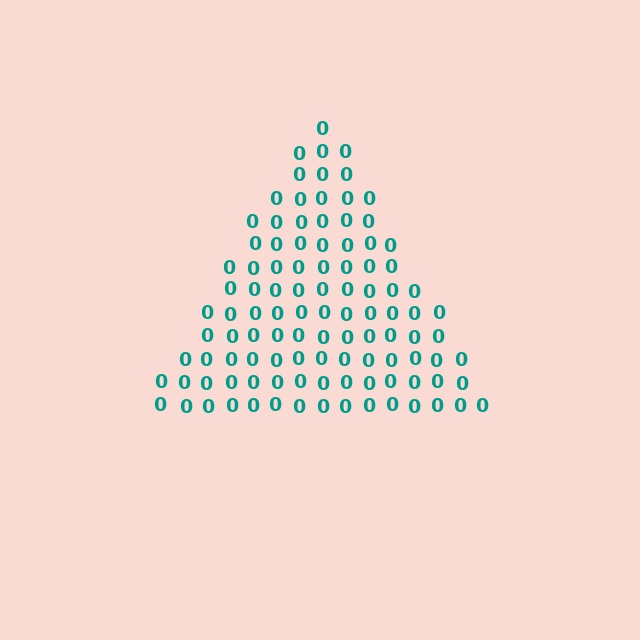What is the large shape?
The large shape is a triangle.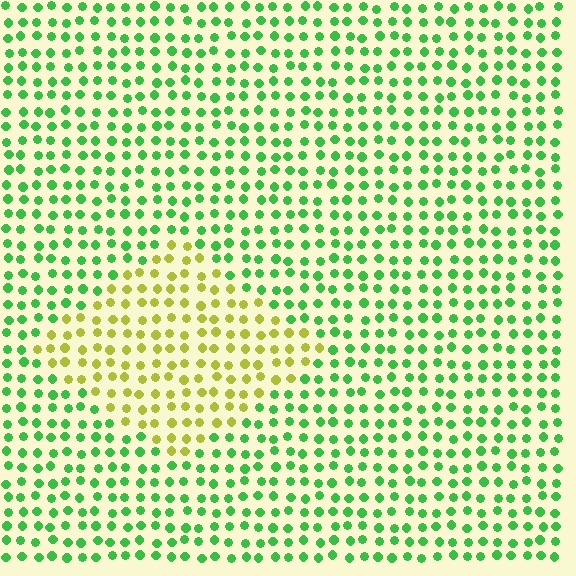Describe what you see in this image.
The image is filled with small green elements in a uniform arrangement. A diamond-shaped region is visible where the elements are tinted to a slightly different hue, forming a subtle color boundary.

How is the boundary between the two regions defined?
The boundary is defined purely by a slight shift in hue (about 57 degrees). Spacing, size, and orientation are identical on both sides.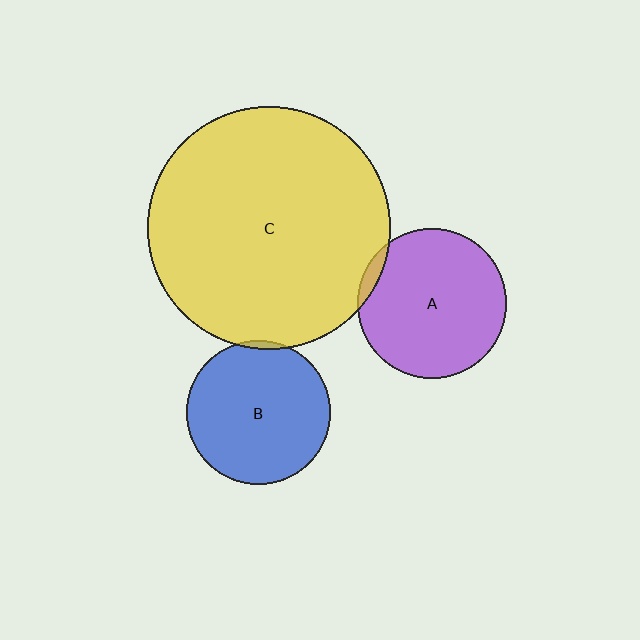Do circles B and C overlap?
Yes.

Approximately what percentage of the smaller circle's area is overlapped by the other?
Approximately 5%.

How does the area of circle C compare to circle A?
Approximately 2.7 times.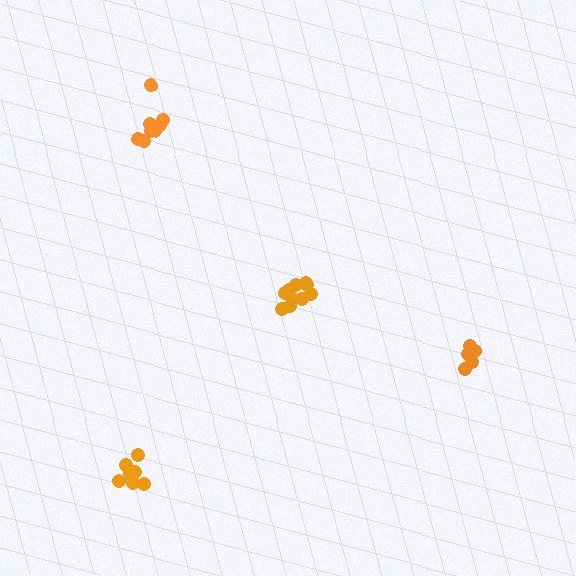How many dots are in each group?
Group 1: 8 dots, Group 2: 9 dots, Group 3: 10 dots, Group 4: 6 dots (33 total).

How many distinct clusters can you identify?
There are 4 distinct clusters.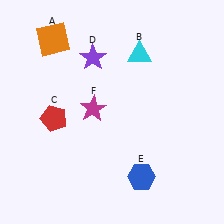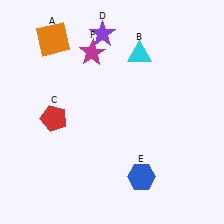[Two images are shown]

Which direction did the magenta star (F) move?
The magenta star (F) moved up.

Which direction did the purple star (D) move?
The purple star (D) moved up.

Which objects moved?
The objects that moved are: the purple star (D), the magenta star (F).